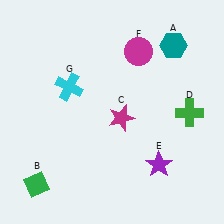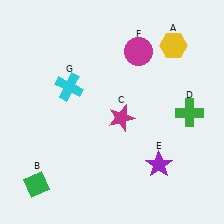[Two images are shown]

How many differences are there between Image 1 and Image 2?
There is 1 difference between the two images.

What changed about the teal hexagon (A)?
In Image 1, A is teal. In Image 2, it changed to yellow.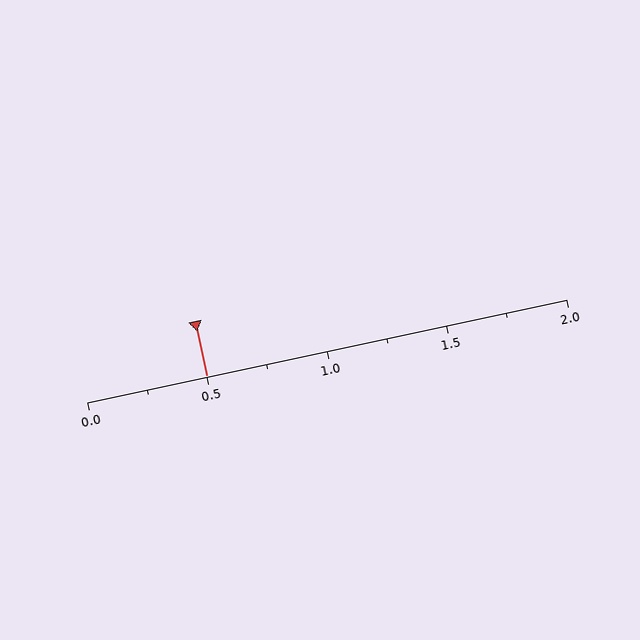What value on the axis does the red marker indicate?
The marker indicates approximately 0.5.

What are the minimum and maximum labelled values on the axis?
The axis runs from 0.0 to 2.0.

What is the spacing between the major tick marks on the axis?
The major ticks are spaced 0.5 apart.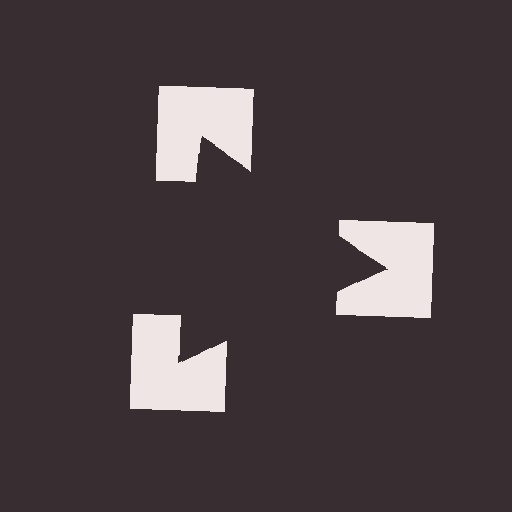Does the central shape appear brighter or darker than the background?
It typically appears slightly darker than the background, even though no actual brightness change is drawn.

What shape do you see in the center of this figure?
An illusory triangle — its edges are inferred from the aligned wedge cuts in the notched squares, not physically drawn.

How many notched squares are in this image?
There are 3 — one at each vertex of the illusory triangle.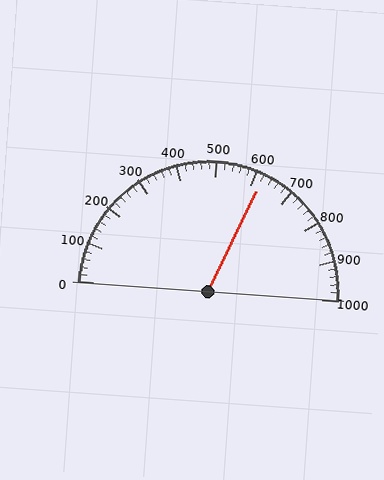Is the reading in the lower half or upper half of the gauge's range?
The reading is in the upper half of the range (0 to 1000).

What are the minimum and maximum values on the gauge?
The gauge ranges from 0 to 1000.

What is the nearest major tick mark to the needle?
The nearest major tick mark is 600.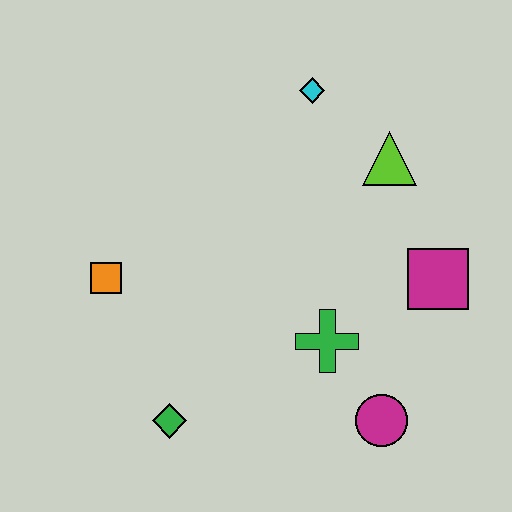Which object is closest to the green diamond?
The orange square is closest to the green diamond.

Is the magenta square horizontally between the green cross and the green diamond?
No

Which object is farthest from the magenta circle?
The cyan diamond is farthest from the magenta circle.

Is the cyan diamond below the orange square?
No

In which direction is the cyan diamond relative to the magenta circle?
The cyan diamond is above the magenta circle.